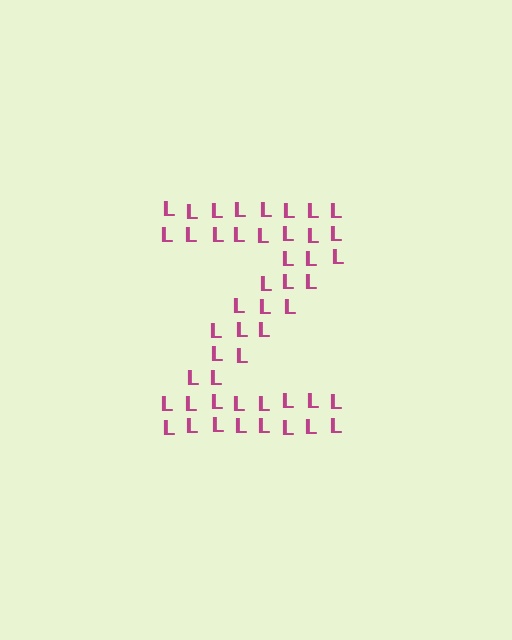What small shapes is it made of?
It is made of small letter L's.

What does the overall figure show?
The overall figure shows the letter Z.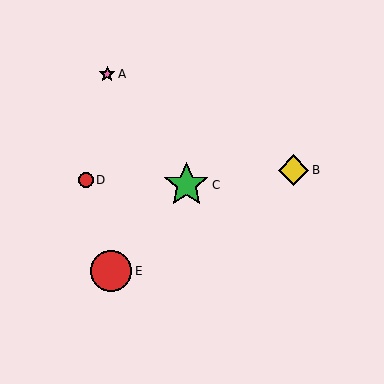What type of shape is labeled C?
Shape C is a green star.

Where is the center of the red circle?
The center of the red circle is at (111, 271).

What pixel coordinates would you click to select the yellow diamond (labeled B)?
Click at (293, 170) to select the yellow diamond B.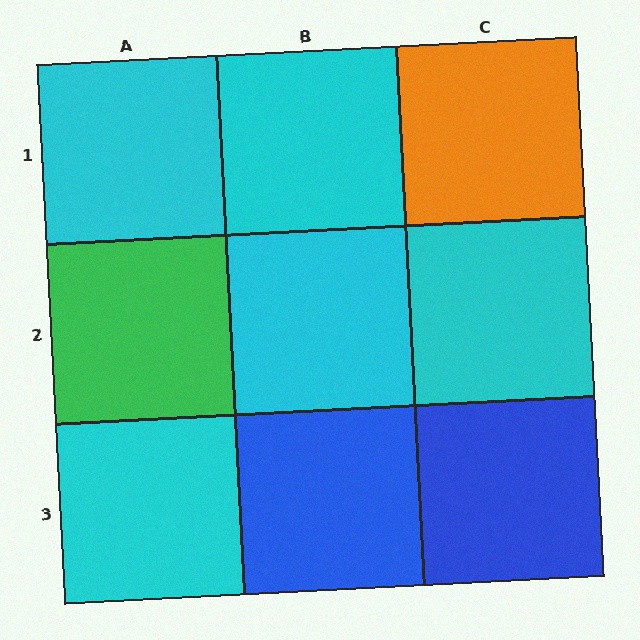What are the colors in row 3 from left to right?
Cyan, blue, blue.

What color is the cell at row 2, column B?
Cyan.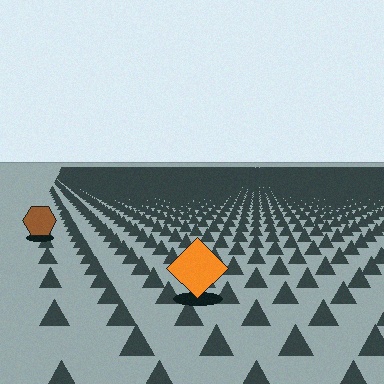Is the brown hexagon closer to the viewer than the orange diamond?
No. The orange diamond is closer — you can tell from the texture gradient: the ground texture is coarser near it.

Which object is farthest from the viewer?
The brown hexagon is farthest from the viewer. It appears smaller and the ground texture around it is denser.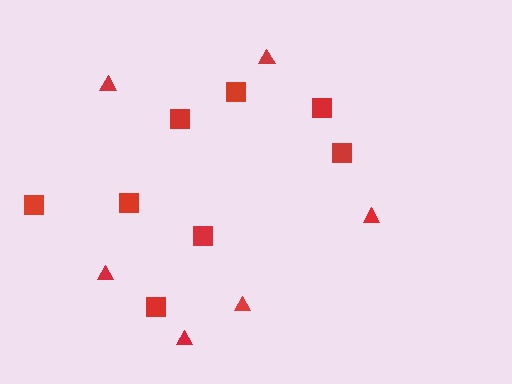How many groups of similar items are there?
There are 2 groups: one group of squares (8) and one group of triangles (6).